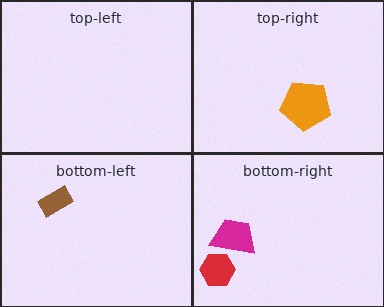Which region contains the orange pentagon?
The top-right region.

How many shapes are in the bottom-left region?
1.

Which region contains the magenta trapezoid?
The bottom-right region.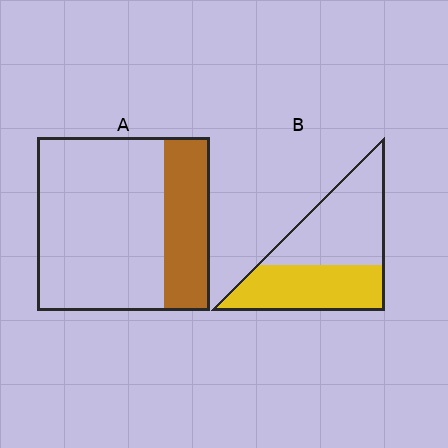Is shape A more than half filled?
No.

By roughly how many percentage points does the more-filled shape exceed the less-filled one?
By roughly 20 percentage points (B over A).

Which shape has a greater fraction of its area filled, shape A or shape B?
Shape B.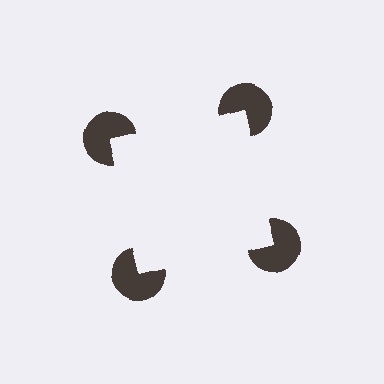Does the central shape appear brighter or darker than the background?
It typically appears slightly brighter than the background, even though no actual brightness change is drawn.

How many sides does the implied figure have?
4 sides.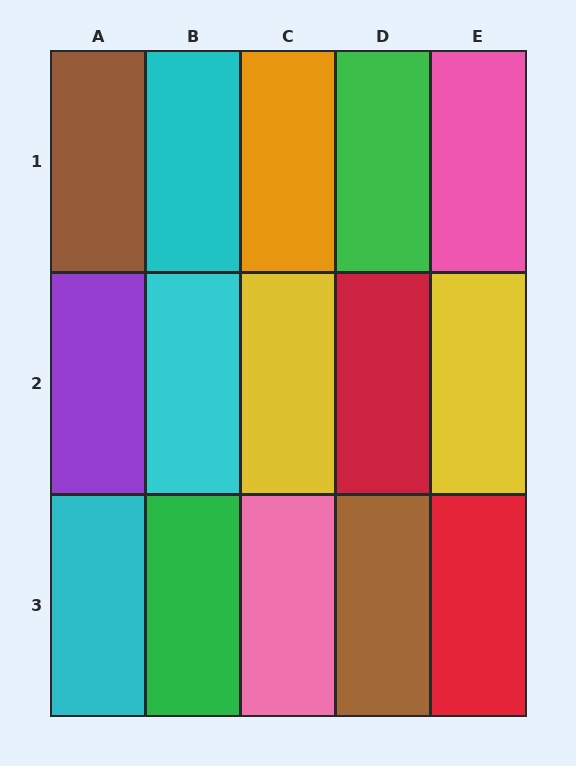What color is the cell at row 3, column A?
Cyan.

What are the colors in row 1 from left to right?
Brown, cyan, orange, green, pink.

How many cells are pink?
2 cells are pink.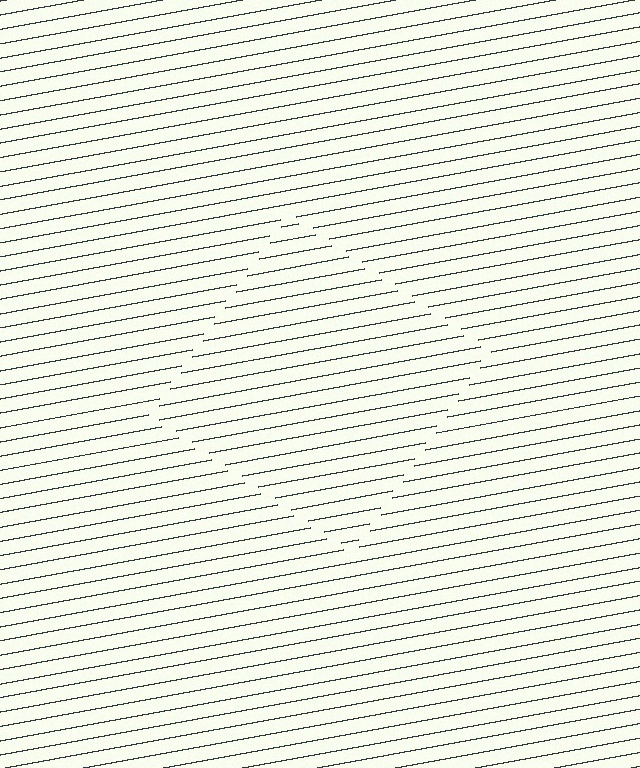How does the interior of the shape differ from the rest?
The interior of the shape contains the same grating, shifted by half a period — the contour is defined by the phase discontinuity where line-ends from the inner and outer gratings abut.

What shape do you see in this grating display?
An illusory square. The interior of the shape contains the same grating, shifted by half a period — the contour is defined by the phase discontinuity where line-ends from the inner and outer gratings abut.